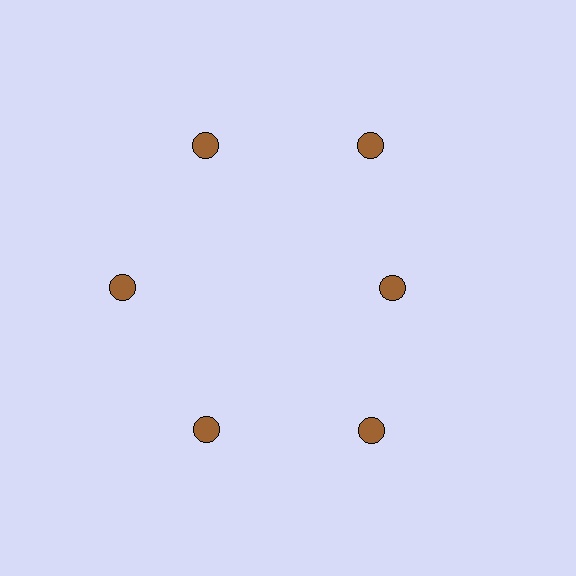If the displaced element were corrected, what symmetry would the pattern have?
It would have 6-fold rotational symmetry — the pattern would map onto itself every 60 degrees.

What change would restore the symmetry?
The symmetry would be restored by moving it outward, back onto the ring so that all 6 circles sit at equal angles and equal distance from the center.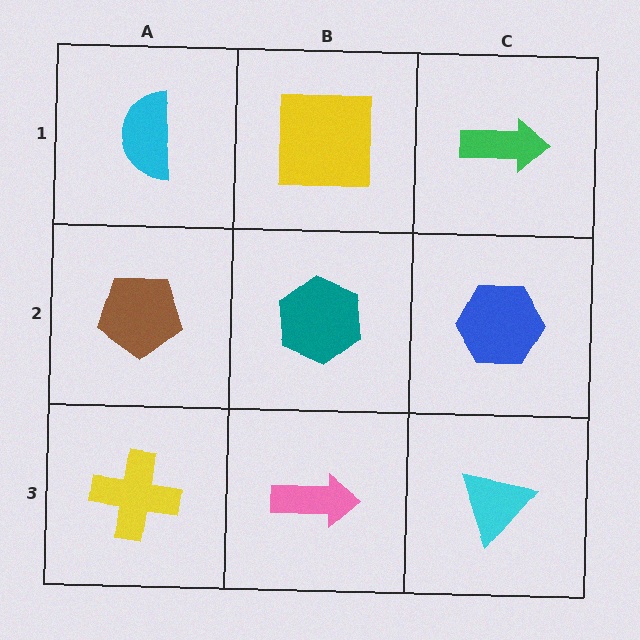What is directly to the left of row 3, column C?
A pink arrow.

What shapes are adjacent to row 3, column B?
A teal hexagon (row 2, column B), a yellow cross (row 3, column A), a cyan triangle (row 3, column C).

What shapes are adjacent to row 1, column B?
A teal hexagon (row 2, column B), a cyan semicircle (row 1, column A), a green arrow (row 1, column C).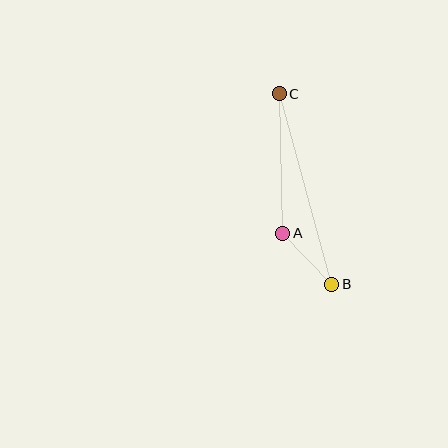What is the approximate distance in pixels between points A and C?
The distance between A and C is approximately 140 pixels.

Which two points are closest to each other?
Points A and B are closest to each other.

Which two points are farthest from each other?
Points B and C are farthest from each other.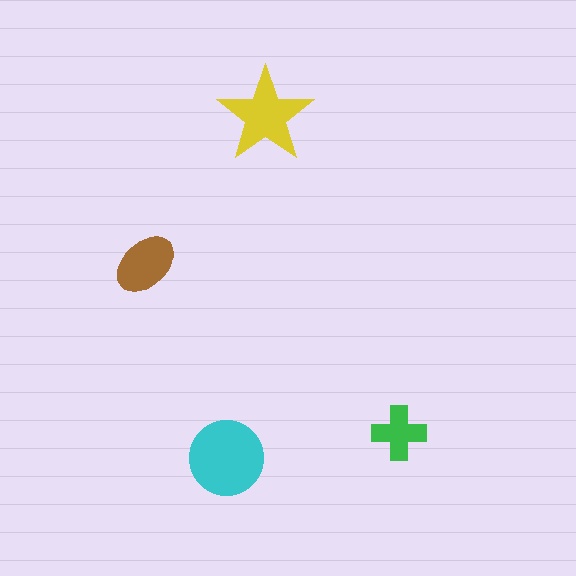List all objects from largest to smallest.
The cyan circle, the yellow star, the brown ellipse, the green cross.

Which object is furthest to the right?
The green cross is rightmost.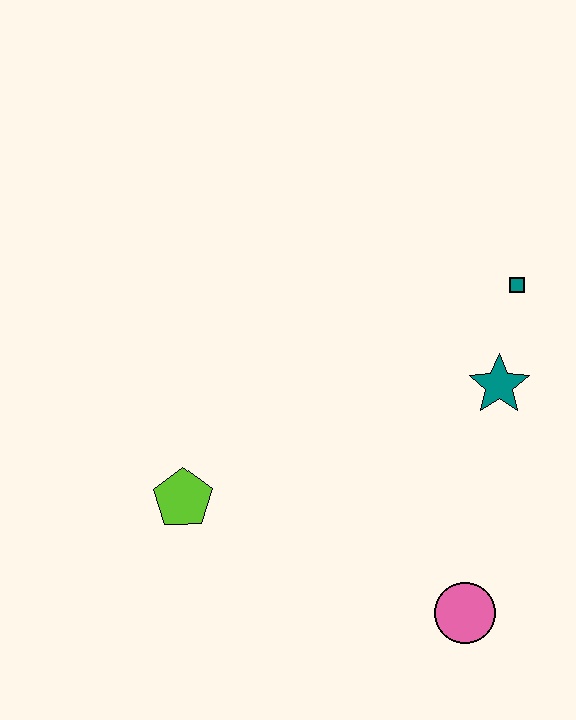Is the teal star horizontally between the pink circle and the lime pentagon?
No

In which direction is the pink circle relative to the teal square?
The pink circle is below the teal square.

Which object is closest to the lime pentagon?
The pink circle is closest to the lime pentagon.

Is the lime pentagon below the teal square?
Yes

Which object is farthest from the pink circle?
The teal square is farthest from the pink circle.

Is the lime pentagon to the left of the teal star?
Yes